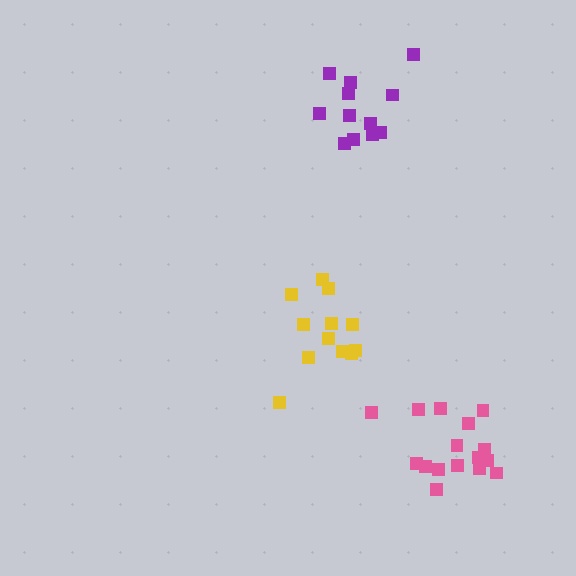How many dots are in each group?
Group 1: 12 dots, Group 2: 17 dots, Group 3: 12 dots (41 total).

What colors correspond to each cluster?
The clusters are colored: yellow, pink, purple.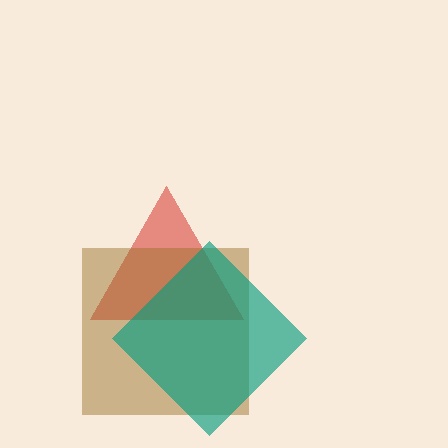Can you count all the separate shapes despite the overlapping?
Yes, there are 3 separate shapes.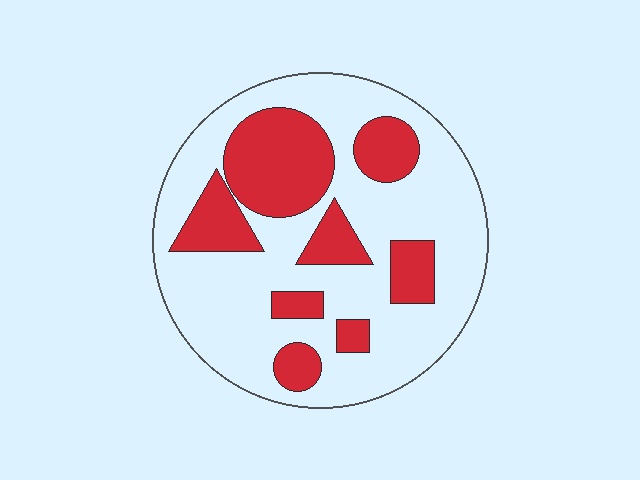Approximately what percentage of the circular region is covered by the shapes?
Approximately 30%.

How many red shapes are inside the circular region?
8.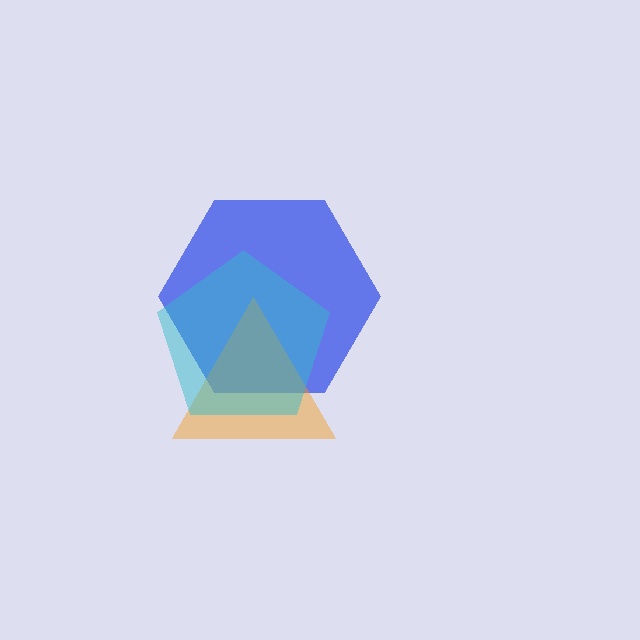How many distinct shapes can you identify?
There are 3 distinct shapes: a blue hexagon, an orange triangle, a cyan pentagon.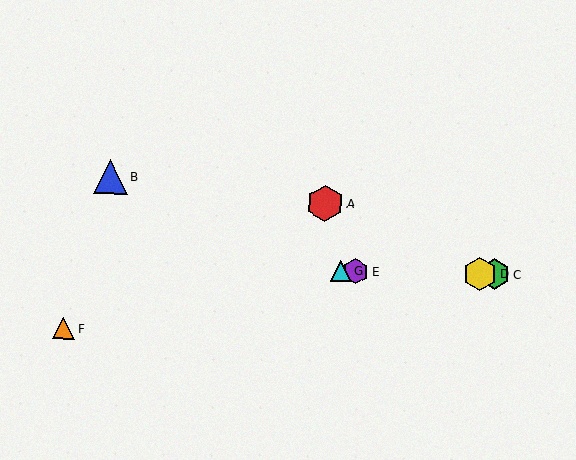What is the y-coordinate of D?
Object D is at y≈274.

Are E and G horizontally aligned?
Yes, both are at y≈271.